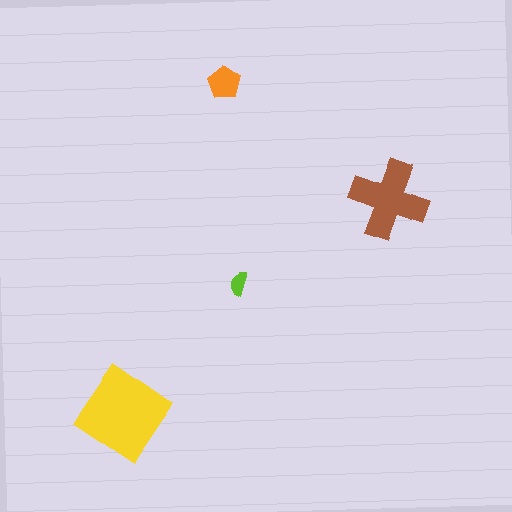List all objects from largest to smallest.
The yellow diamond, the brown cross, the orange pentagon, the lime semicircle.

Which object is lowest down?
The yellow diamond is bottommost.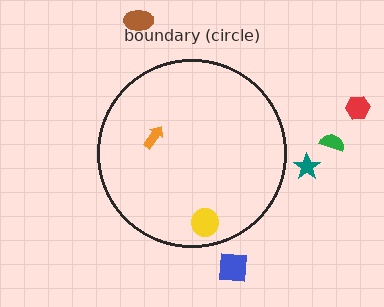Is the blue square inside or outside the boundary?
Outside.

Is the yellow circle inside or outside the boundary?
Inside.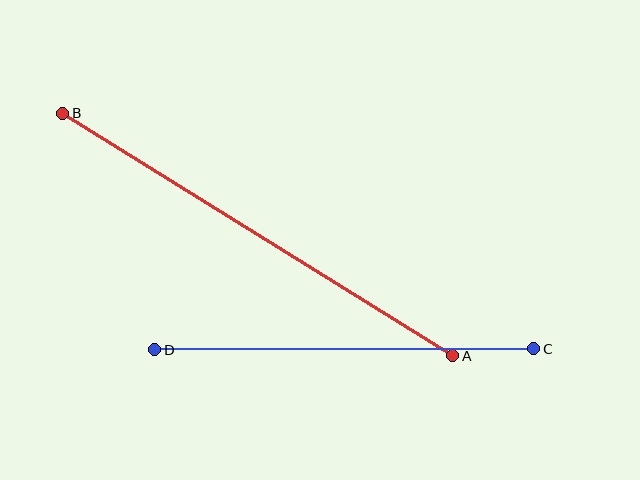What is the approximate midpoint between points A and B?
The midpoint is at approximately (258, 235) pixels.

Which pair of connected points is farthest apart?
Points A and B are farthest apart.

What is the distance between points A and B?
The distance is approximately 459 pixels.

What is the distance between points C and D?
The distance is approximately 379 pixels.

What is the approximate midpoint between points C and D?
The midpoint is at approximately (344, 349) pixels.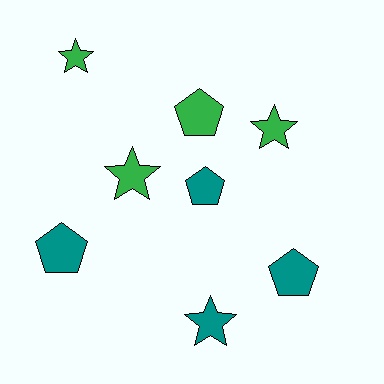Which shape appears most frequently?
Star, with 4 objects.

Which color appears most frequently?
Teal, with 4 objects.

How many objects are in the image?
There are 8 objects.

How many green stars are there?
There are 3 green stars.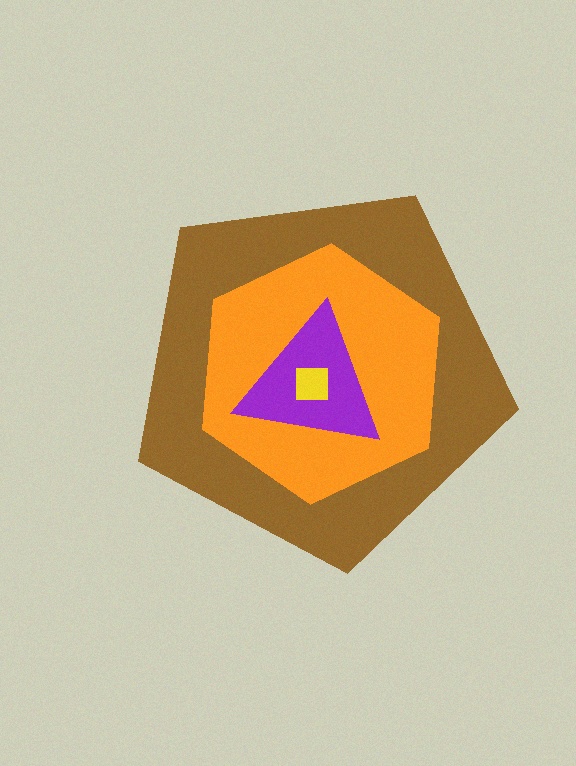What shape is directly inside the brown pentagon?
The orange hexagon.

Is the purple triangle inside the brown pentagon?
Yes.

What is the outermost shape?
The brown pentagon.